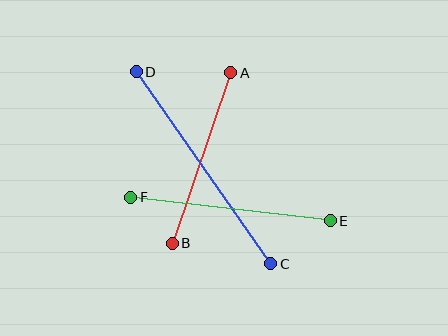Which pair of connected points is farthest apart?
Points C and D are farthest apart.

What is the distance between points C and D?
The distance is approximately 234 pixels.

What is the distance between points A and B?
The distance is approximately 180 pixels.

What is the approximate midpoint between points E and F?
The midpoint is at approximately (231, 209) pixels.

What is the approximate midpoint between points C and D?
The midpoint is at approximately (204, 168) pixels.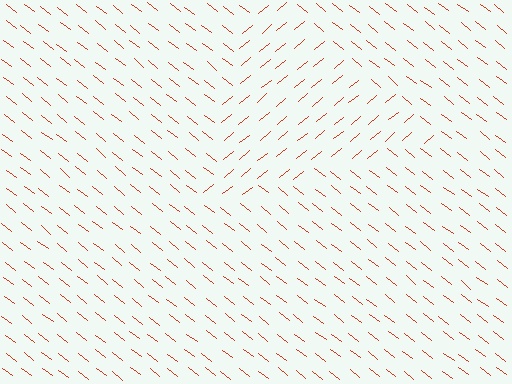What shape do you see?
I see a triangle.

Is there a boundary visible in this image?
Yes, there is a texture boundary formed by a change in line orientation.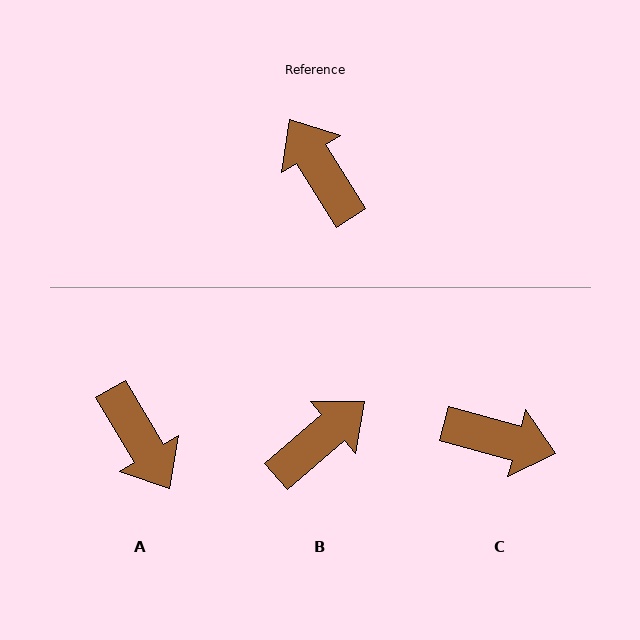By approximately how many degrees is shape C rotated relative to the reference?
Approximately 137 degrees clockwise.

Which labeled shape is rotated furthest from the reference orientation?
A, about 179 degrees away.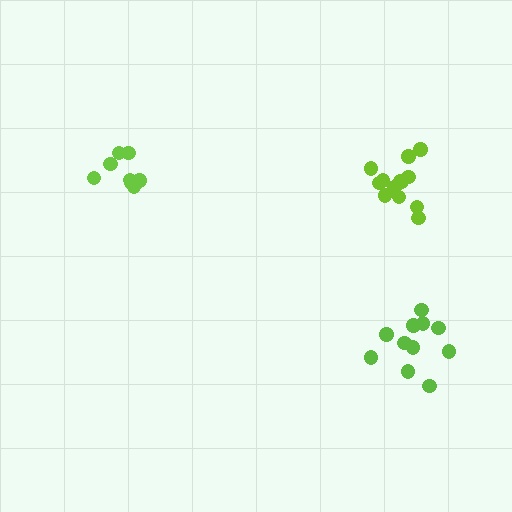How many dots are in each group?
Group 1: 11 dots, Group 2: 14 dots, Group 3: 8 dots (33 total).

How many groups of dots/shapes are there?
There are 3 groups.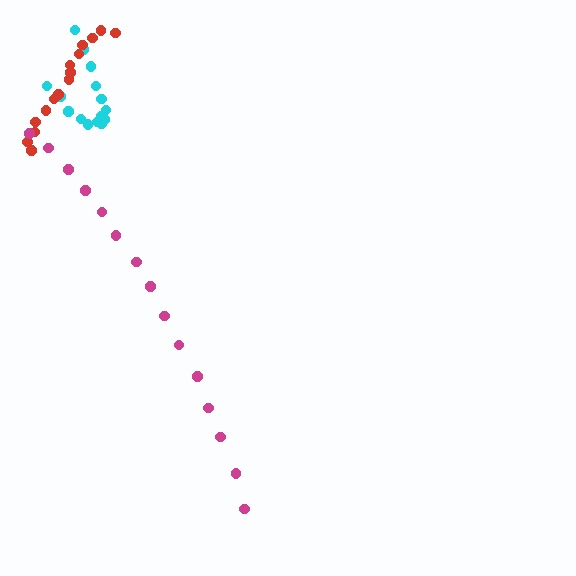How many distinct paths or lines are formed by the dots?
There are 3 distinct paths.